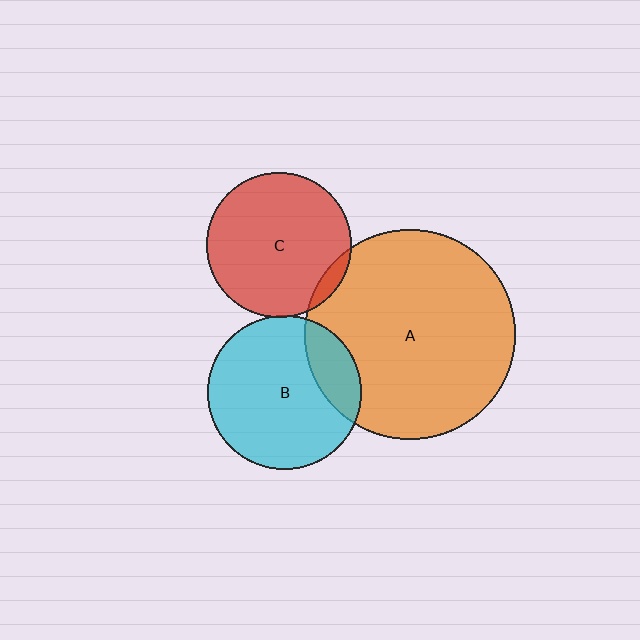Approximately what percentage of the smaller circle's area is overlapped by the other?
Approximately 5%.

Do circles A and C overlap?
Yes.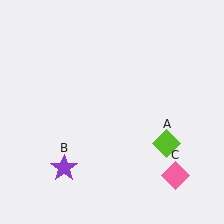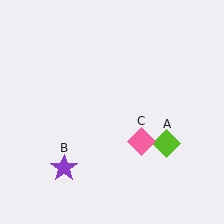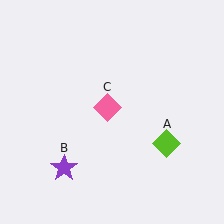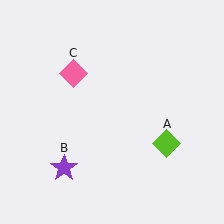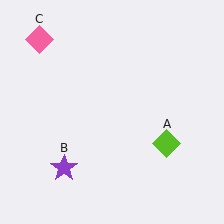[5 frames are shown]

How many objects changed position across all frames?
1 object changed position: pink diamond (object C).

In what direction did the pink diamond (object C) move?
The pink diamond (object C) moved up and to the left.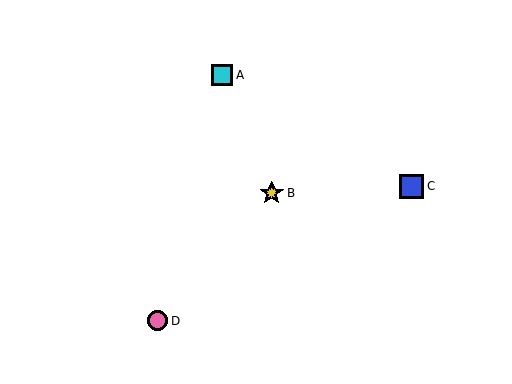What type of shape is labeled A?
Shape A is a cyan square.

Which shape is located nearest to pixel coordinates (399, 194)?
The blue square (labeled C) at (412, 186) is nearest to that location.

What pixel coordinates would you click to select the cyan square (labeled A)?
Click at (222, 75) to select the cyan square A.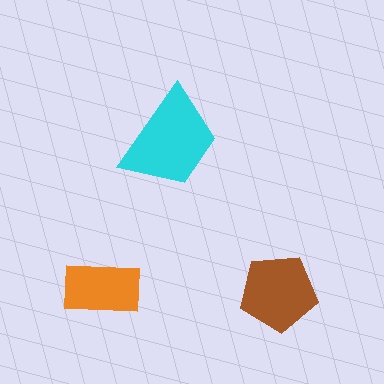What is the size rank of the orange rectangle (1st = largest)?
3rd.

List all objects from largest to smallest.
The cyan trapezoid, the brown pentagon, the orange rectangle.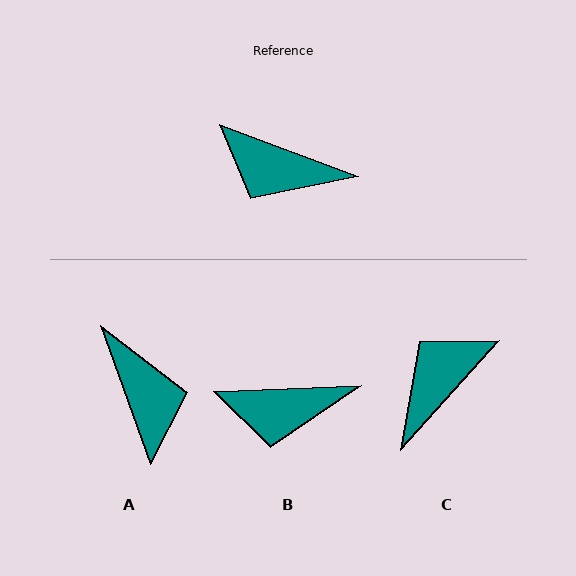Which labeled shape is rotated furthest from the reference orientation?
A, about 131 degrees away.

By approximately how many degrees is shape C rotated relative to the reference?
Approximately 111 degrees clockwise.